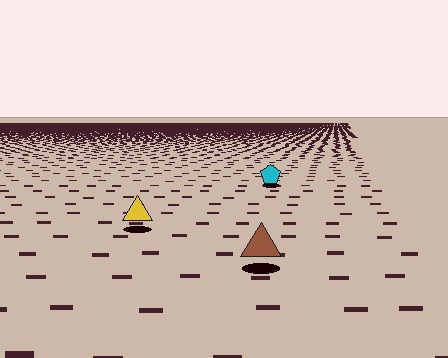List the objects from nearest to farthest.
From nearest to farthest: the brown triangle, the yellow triangle, the cyan pentagon.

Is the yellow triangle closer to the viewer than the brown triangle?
No. The brown triangle is closer — you can tell from the texture gradient: the ground texture is coarser near it.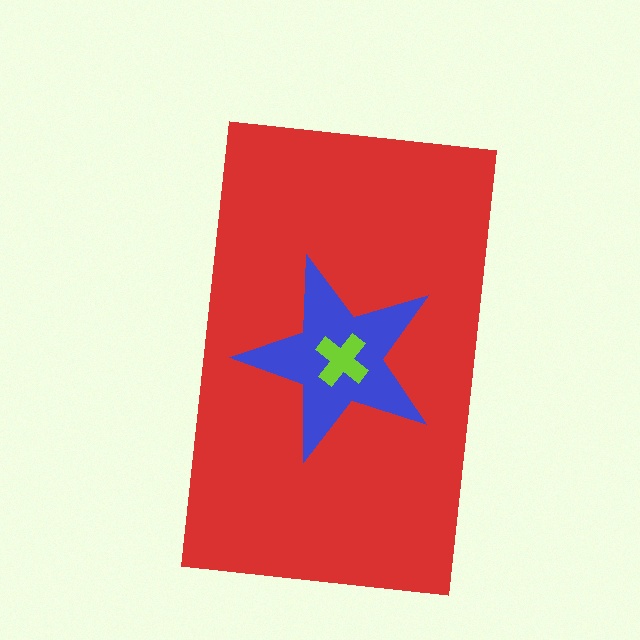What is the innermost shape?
The lime cross.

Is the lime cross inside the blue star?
Yes.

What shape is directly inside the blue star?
The lime cross.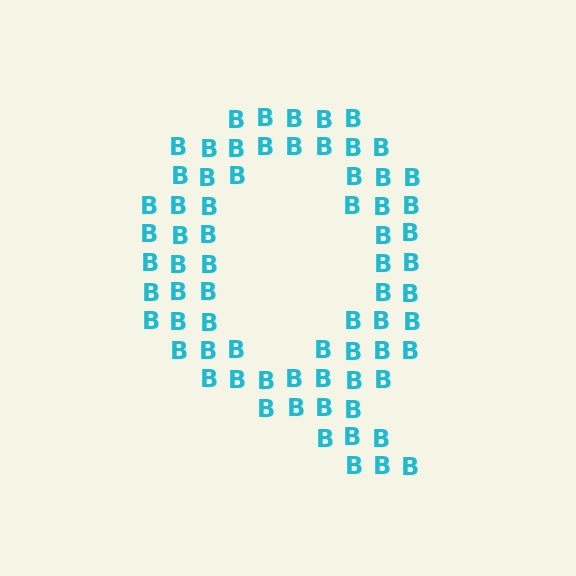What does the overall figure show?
The overall figure shows the letter Q.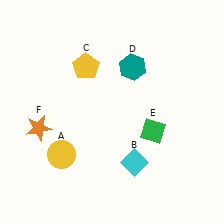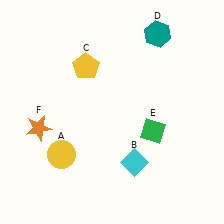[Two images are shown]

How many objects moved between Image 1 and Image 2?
1 object moved between the two images.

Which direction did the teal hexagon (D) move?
The teal hexagon (D) moved up.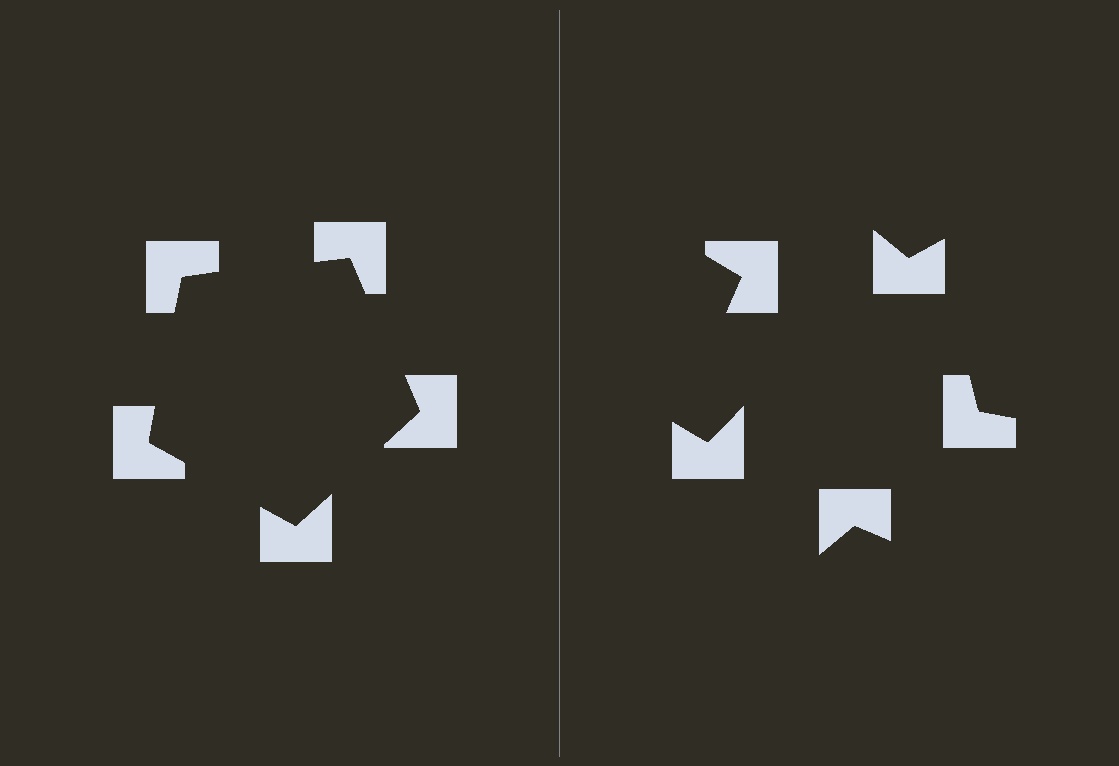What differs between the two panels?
The notched squares are positioned identically on both sides; only the wedge orientations differ. On the left they align to a pentagon; on the right they are misaligned.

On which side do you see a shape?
An illusory pentagon appears on the left side. On the right side the wedge cuts are rotated, so no coherent shape forms.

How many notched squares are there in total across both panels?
10 — 5 on each side.